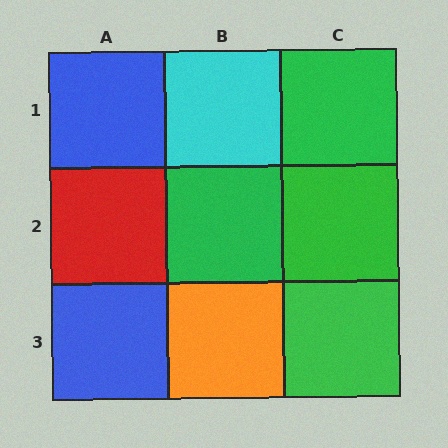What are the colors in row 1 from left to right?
Blue, cyan, green.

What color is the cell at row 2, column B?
Green.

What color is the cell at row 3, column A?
Blue.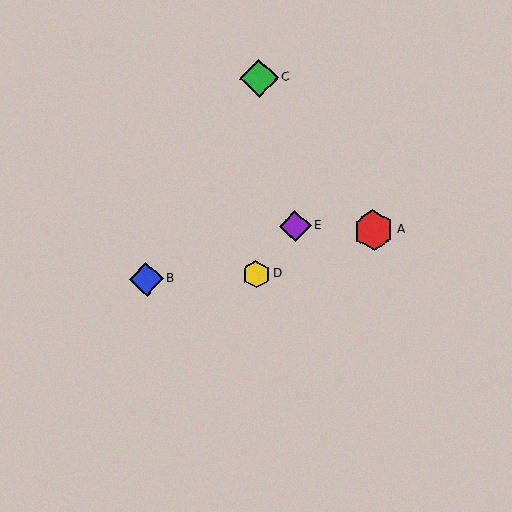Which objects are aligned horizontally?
Objects B, D are aligned horizontally.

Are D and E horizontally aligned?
No, D is at y≈274 and E is at y≈226.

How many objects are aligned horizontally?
2 objects (B, D) are aligned horizontally.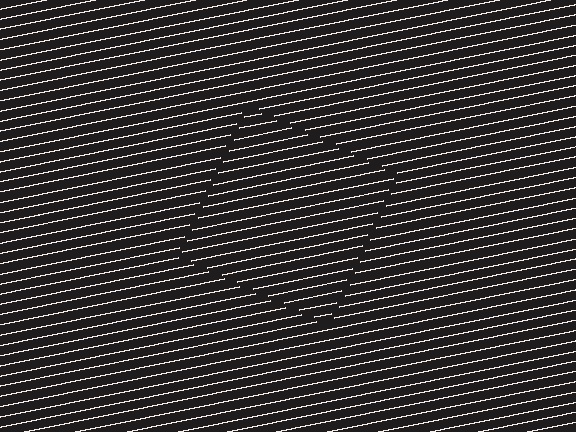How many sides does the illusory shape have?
4 sides — the line-ends trace a square.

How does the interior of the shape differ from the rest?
The interior of the shape contains the same grating, shifted by half a period — the contour is defined by the phase discontinuity where line-ends from the inner and outer gratings abut.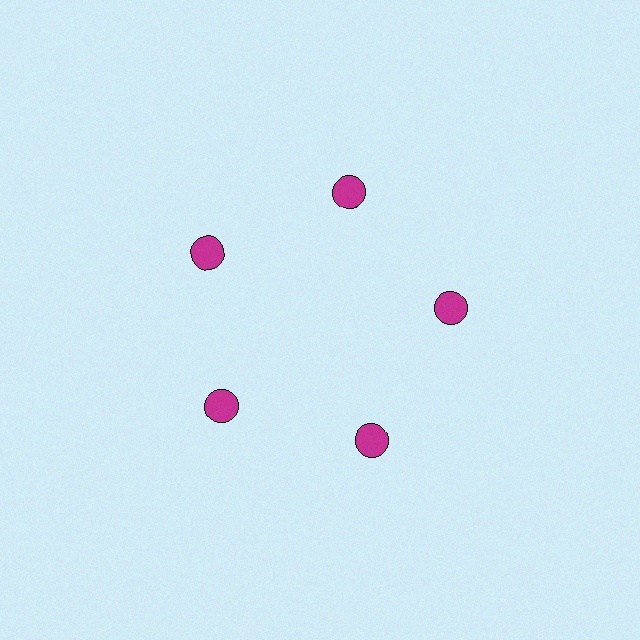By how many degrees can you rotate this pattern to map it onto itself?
The pattern maps onto itself every 72 degrees of rotation.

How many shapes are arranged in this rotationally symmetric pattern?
There are 5 shapes, arranged in 5 groups of 1.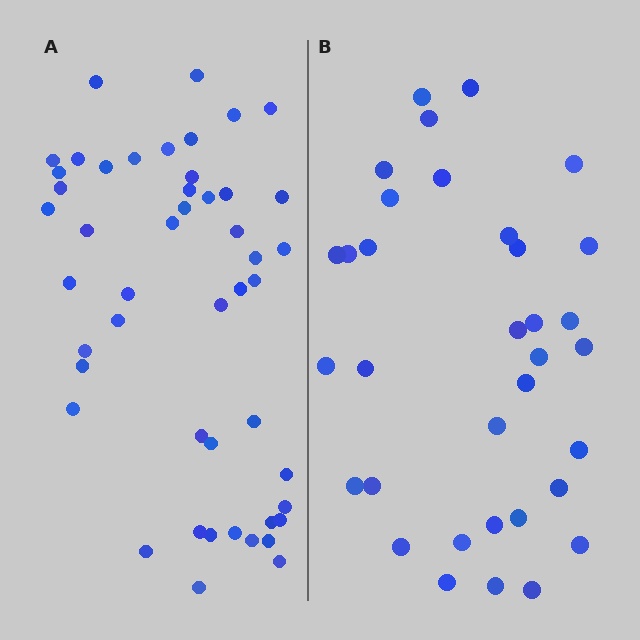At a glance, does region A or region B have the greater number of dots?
Region A (the left region) has more dots.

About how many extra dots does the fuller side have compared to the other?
Region A has approximately 15 more dots than region B.